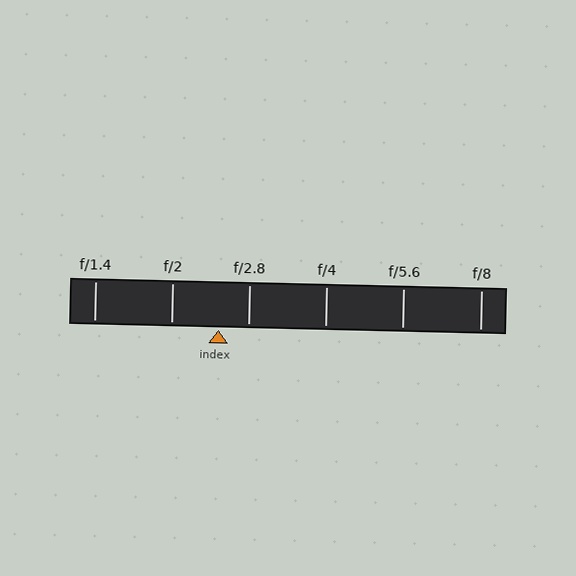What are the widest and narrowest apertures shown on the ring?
The widest aperture shown is f/1.4 and the narrowest is f/8.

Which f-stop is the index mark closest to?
The index mark is closest to f/2.8.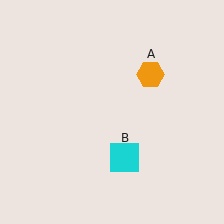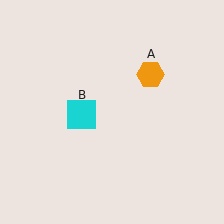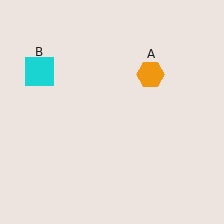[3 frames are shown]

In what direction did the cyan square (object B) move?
The cyan square (object B) moved up and to the left.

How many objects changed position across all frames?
1 object changed position: cyan square (object B).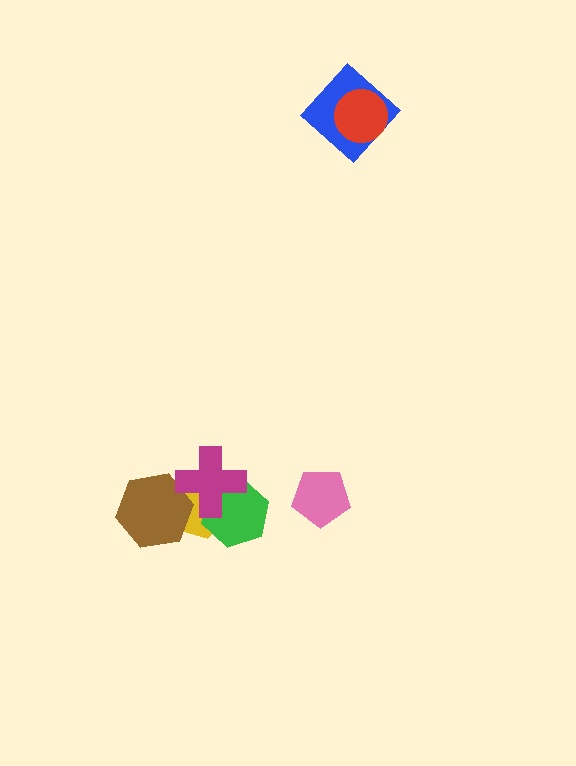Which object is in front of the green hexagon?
The magenta cross is in front of the green hexagon.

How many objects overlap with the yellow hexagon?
3 objects overlap with the yellow hexagon.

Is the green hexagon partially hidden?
Yes, it is partially covered by another shape.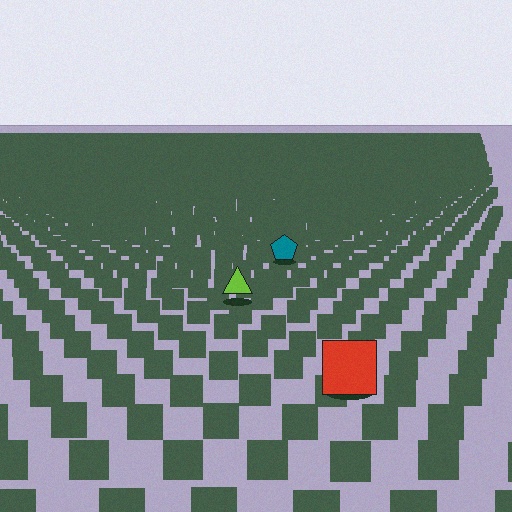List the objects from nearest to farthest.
From nearest to farthest: the red square, the lime triangle, the teal pentagon.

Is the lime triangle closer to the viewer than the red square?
No. The red square is closer — you can tell from the texture gradient: the ground texture is coarser near it.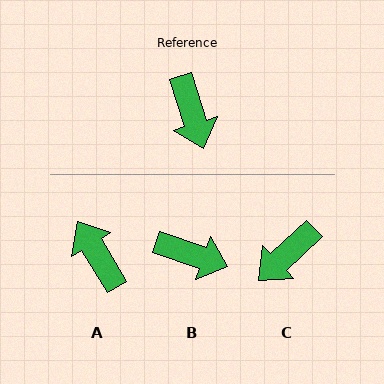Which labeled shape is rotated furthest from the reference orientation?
A, about 166 degrees away.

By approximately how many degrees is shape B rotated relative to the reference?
Approximately 54 degrees counter-clockwise.